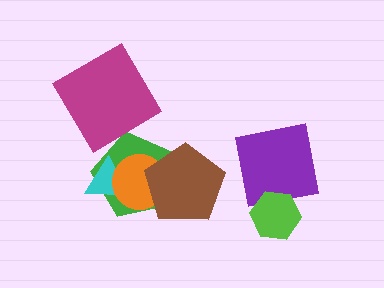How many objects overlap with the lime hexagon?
1 object overlaps with the lime hexagon.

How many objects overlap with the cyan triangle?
2 objects overlap with the cyan triangle.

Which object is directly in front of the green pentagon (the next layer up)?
The cyan triangle is directly in front of the green pentagon.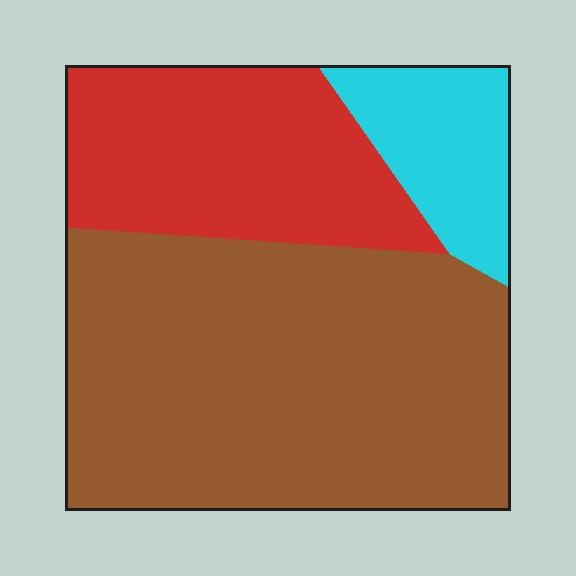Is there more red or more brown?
Brown.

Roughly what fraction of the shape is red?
Red takes up about one quarter (1/4) of the shape.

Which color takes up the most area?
Brown, at roughly 60%.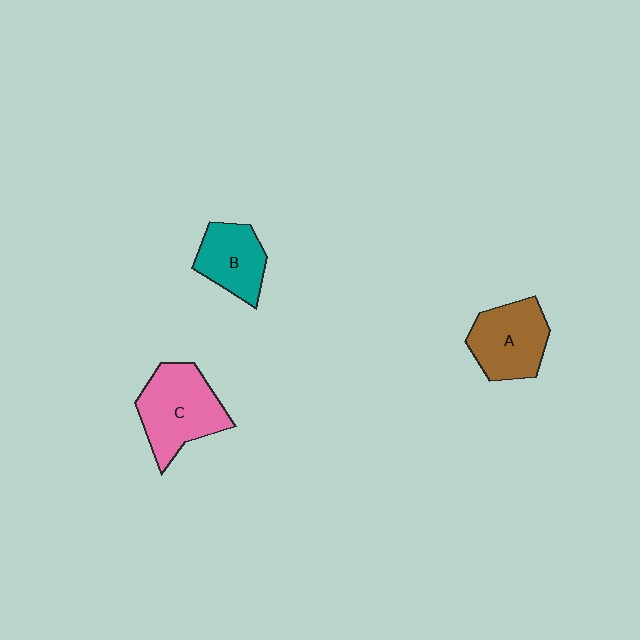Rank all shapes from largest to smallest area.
From largest to smallest: C (pink), A (brown), B (teal).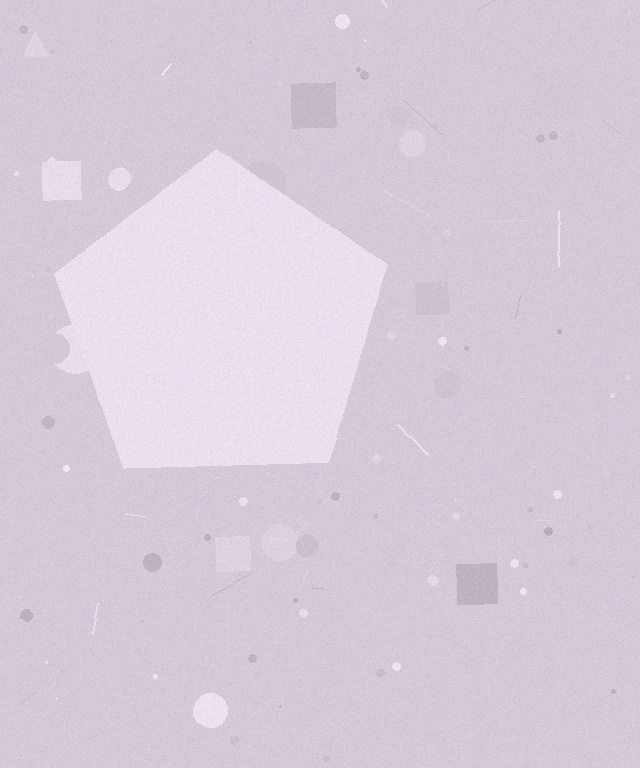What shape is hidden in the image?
A pentagon is hidden in the image.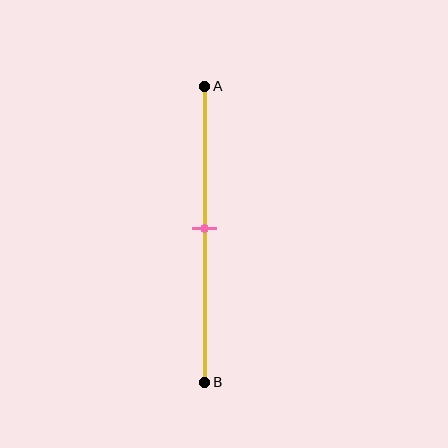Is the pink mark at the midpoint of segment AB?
Yes, the mark is approximately at the midpoint.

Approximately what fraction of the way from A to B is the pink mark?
The pink mark is approximately 50% of the way from A to B.